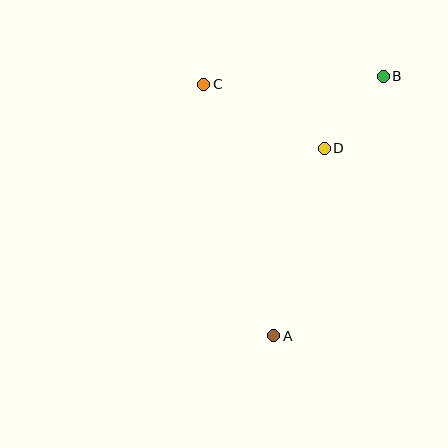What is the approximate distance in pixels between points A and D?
The distance between A and D is approximately 195 pixels.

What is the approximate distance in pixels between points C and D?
The distance between C and D is approximately 136 pixels.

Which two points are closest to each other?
Points B and D are closest to each other.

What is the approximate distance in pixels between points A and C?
The distance between A and C is approximately 261 pixels.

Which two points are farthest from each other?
Points A and B are farthest from each other.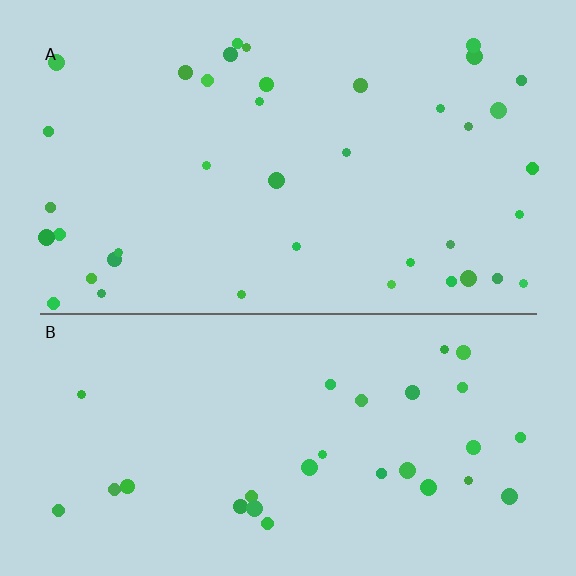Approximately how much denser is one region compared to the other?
Approximately 1.3× — region A over region B.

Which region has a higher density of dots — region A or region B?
A (the top).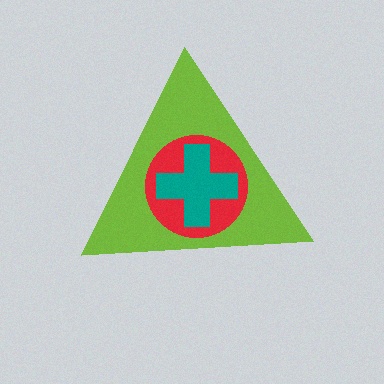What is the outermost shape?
The lime triangle.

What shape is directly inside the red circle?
The teal cross.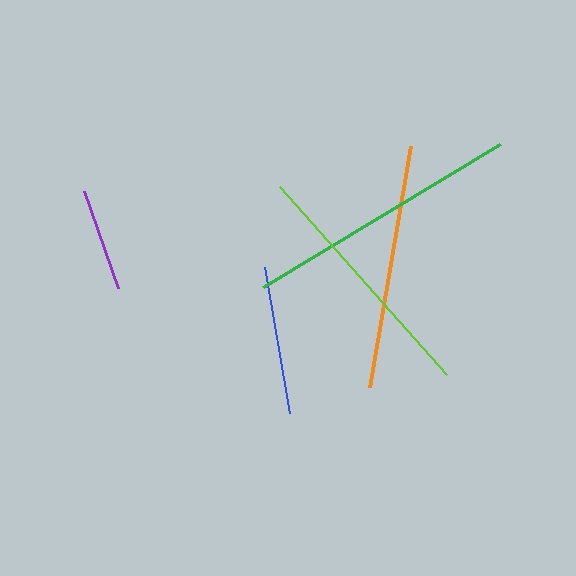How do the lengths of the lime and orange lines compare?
The lime and orange lines are approximately the same length.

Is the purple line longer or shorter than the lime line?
The lime line is longer than the purple line.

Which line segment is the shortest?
The purple line is the shortest at approximately 103 pixels.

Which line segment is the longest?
The green line is the longest at approximately 276 pixels.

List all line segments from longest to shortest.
From longest to shortest: green, lime, orange, blue, purple.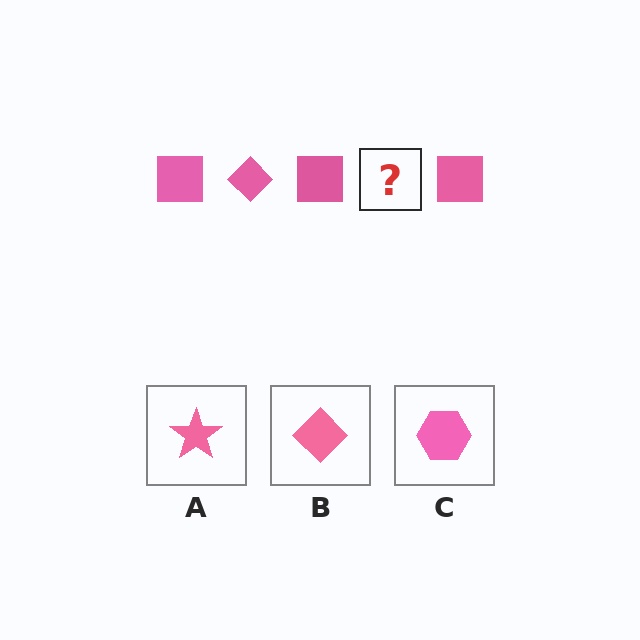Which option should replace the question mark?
Option B.